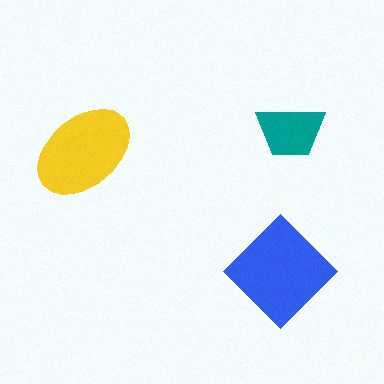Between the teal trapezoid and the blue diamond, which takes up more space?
The blue diamond.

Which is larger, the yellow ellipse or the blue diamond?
The blue diamond.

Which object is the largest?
The blue diamond.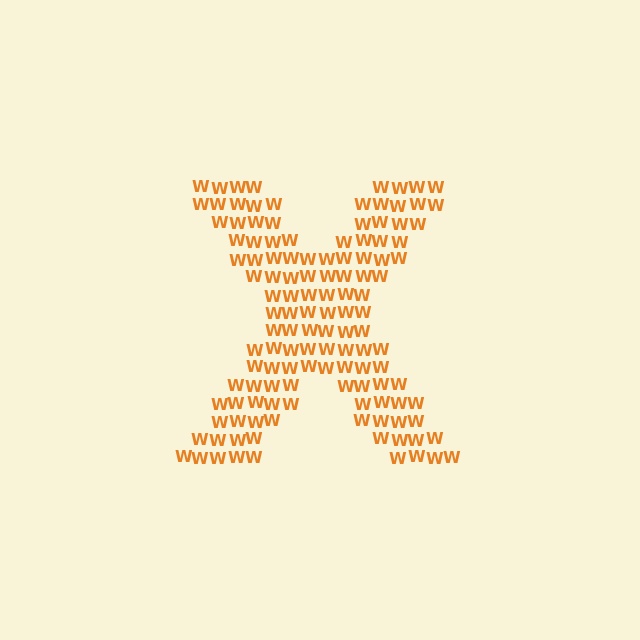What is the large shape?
The large shape is the letter X.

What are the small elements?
The small elements are letter W's.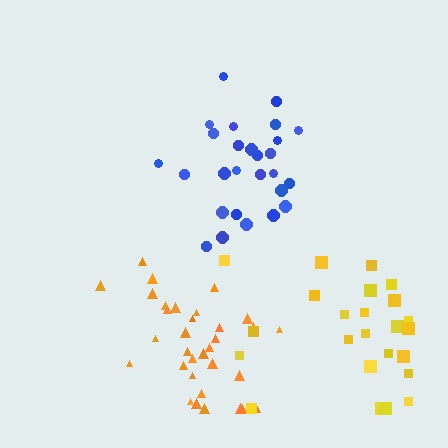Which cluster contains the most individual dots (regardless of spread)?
Orange (34).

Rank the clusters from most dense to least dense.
blue, orange, yellow.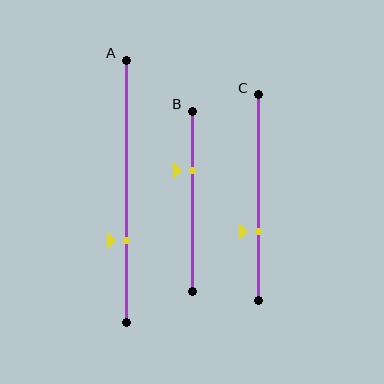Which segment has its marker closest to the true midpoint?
Segment C has its marker closest to the true midpoint.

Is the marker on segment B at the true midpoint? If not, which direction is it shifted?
No, the marker on segment B is shifted upward by about 17% of the segment length.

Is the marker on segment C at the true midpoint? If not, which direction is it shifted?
No, the marker on segment C is shifted downward by about 16% of the segment length.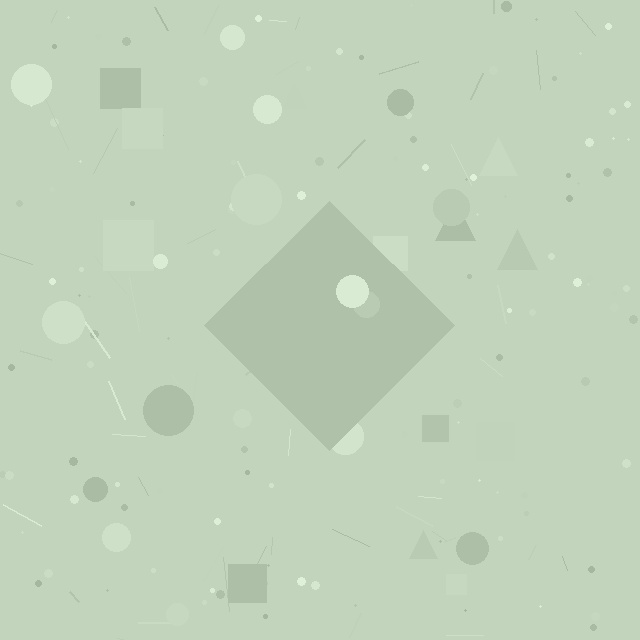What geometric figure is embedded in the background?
A diamond is embedded in the background.